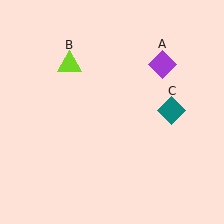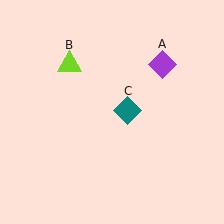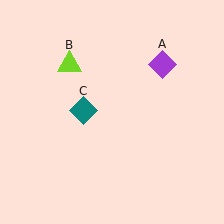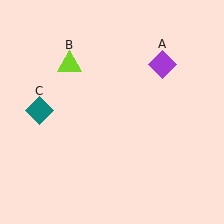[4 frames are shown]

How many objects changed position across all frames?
1 object changed position: teal diamond (object C).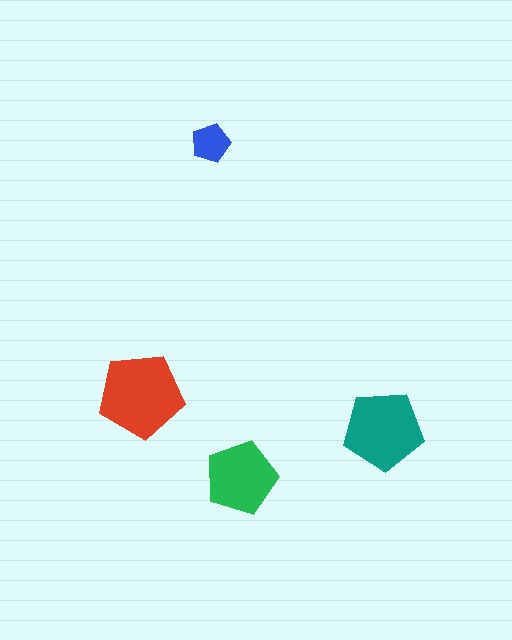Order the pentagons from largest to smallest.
the red one, the teal one, the green one, the blue one.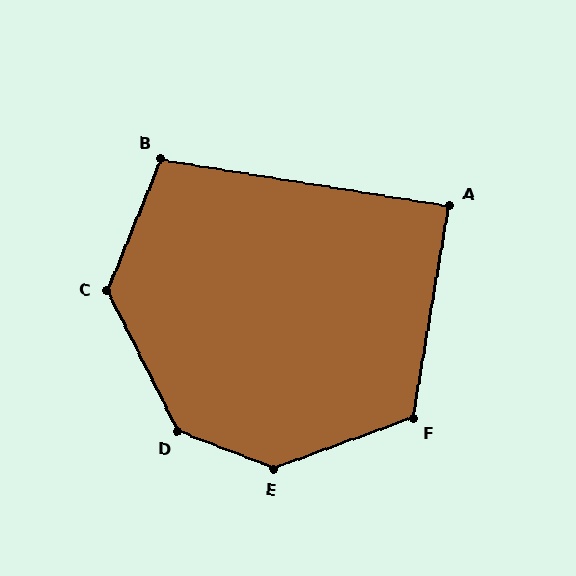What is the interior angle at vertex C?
Approximately 131 degrees (obtuse).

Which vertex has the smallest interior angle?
A, at approximately 90 degrees.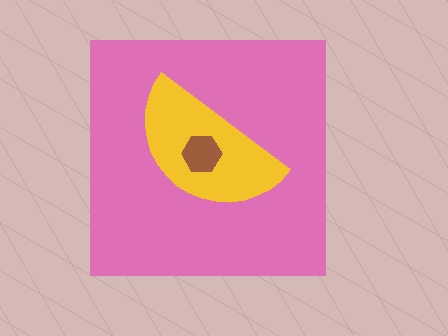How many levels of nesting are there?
3.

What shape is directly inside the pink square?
The yellow semicircle.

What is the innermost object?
The brown hexagon.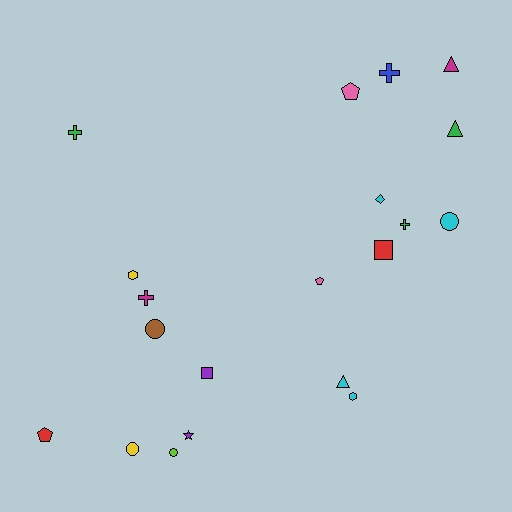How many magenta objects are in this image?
There are 2 magenta objects.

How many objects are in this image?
There are 20 objects.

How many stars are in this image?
There is 1 star.